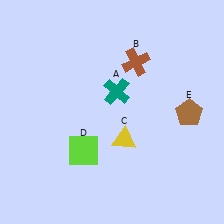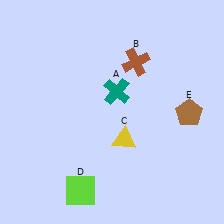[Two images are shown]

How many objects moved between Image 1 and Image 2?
1 object moved between the two images.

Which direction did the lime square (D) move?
The lime square (D) moved down.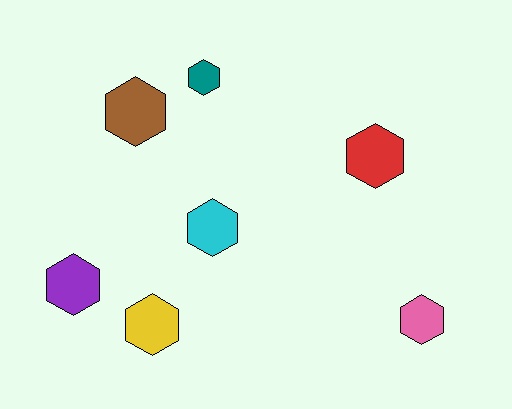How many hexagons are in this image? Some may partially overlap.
There are 7 hexagons.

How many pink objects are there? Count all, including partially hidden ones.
There is 1 pink object.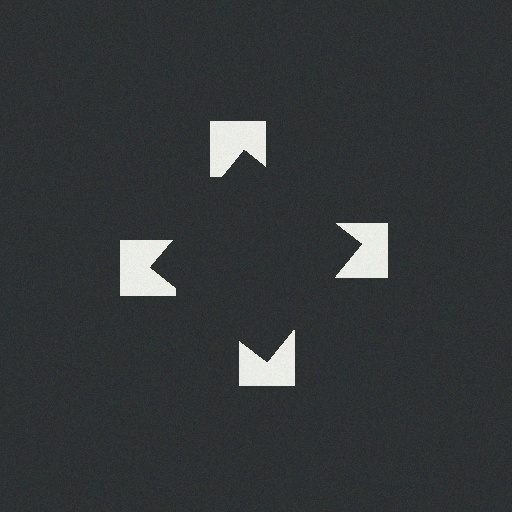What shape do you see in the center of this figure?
An illusory square — its edges are inferred from the aligned wedge cuts in the notched squares, not physically drawn.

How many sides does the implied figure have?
4 sides.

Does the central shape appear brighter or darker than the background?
It typically appears slightly darker than the background, even though no actual brightness change is drawn.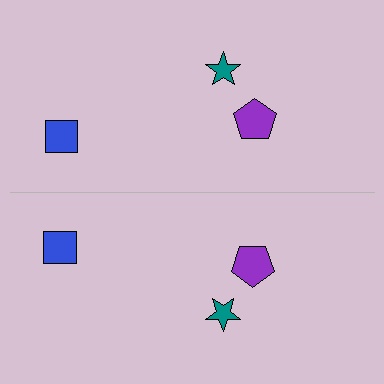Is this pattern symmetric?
Yes, this pattern has bilateral (reflection) symmetry.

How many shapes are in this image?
There are 6 shapes in this image.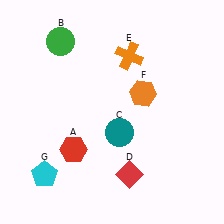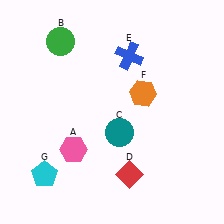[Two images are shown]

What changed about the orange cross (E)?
In Image 1, E is orange. In Image 2, it changed to blue.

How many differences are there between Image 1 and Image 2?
There are 2 differences between the two images.